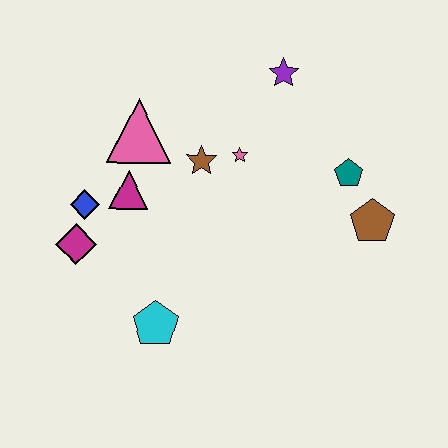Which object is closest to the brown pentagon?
The teal pentagon is closest to the brown pentagon.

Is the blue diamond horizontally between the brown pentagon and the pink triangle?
No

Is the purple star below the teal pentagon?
No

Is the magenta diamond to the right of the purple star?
No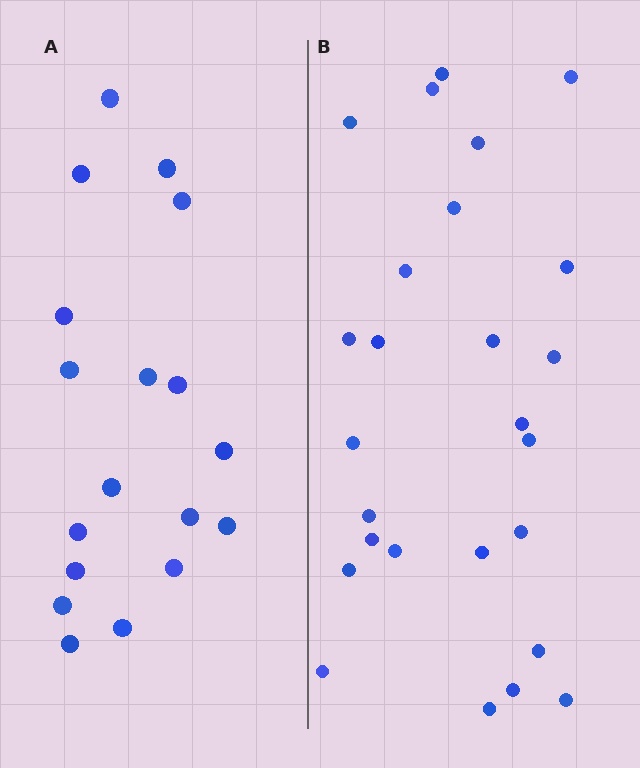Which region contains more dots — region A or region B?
Region B (the right region) has more dots.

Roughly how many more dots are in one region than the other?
Region B has roughly 8 or so more dots than region A.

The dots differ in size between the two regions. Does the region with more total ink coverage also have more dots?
No. Region A has more total ink coverage because its dots are larger, but region B actually contains more individual dots. Total area can be misleading — the number of items is what matters here.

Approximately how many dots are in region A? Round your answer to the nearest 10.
About 20 dots. (The exact count is 18, which rounds to 20.)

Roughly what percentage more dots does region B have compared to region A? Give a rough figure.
About 45% more.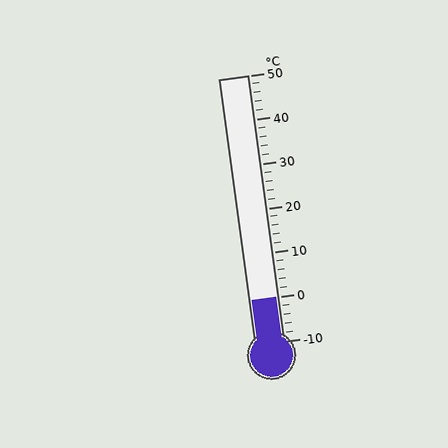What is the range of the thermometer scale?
The thermometer scale ranges from -10°C to 50°C.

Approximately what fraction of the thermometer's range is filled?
The thermometer is filled to approximately 15% of its range.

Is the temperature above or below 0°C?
The temperature is at 0°C.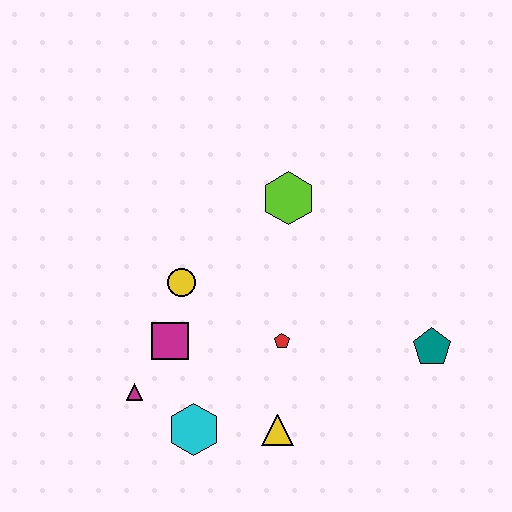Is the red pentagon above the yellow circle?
No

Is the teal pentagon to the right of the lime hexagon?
Yes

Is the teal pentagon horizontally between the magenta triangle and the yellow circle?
No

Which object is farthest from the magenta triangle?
The teal pentagon is farthest from the magenta triangle.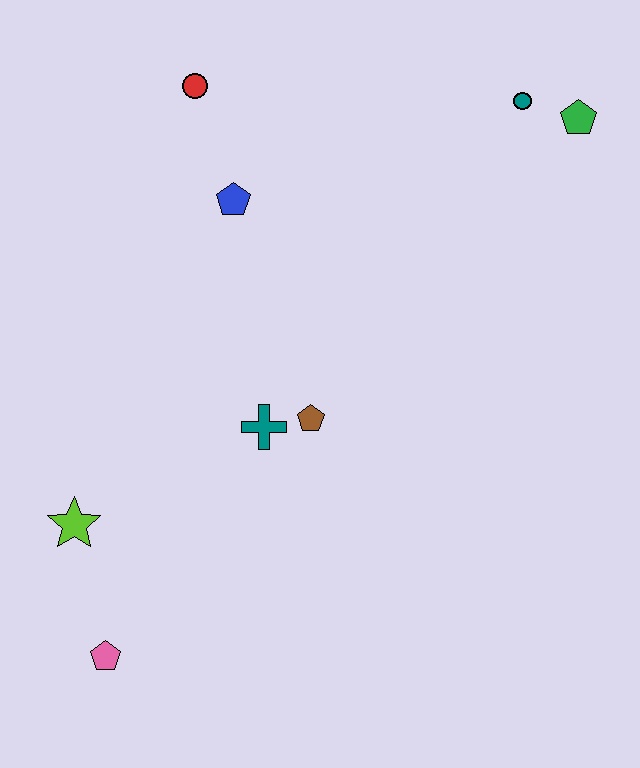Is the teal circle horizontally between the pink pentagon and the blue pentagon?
No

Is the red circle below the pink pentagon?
No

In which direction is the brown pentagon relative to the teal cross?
The brown pentagon is to the right of the teal cross.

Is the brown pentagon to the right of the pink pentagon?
Yes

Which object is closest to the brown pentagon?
The teal cross is closest to the brown pentagon.